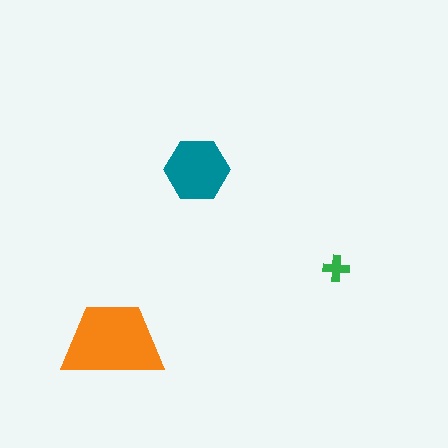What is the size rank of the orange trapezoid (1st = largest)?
1st.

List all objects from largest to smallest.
The orange trapezoid, the teal hexagon, the green cross.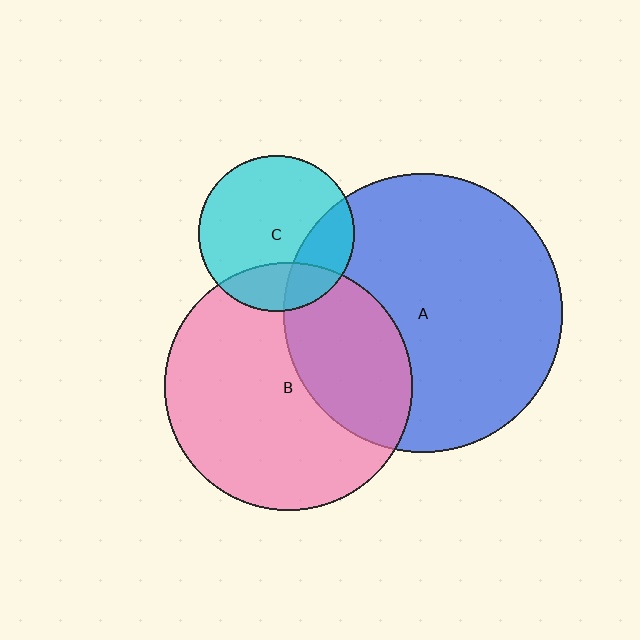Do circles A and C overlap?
Yes.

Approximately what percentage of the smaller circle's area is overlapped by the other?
Approximately 25%.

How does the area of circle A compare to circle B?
Approximately 1.3 times.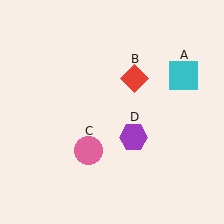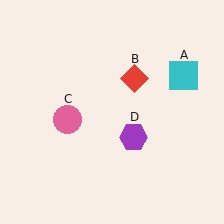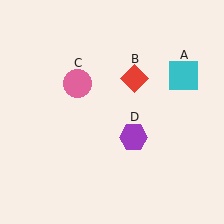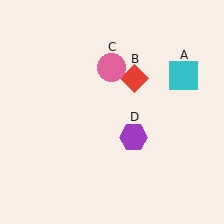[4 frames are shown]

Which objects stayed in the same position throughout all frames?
Cyan square (object A) and red diamond (object B) and purple hexagon (object D) remained stationary.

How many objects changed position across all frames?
1 object changed position: pink circle (object C).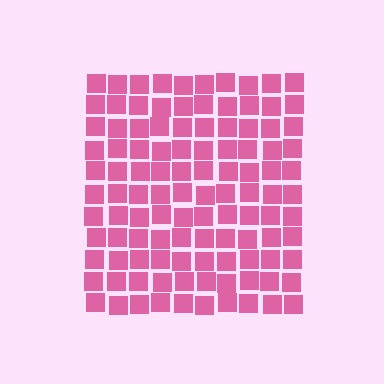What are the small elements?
The small elements are squares.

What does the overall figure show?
The overall figure shows a square.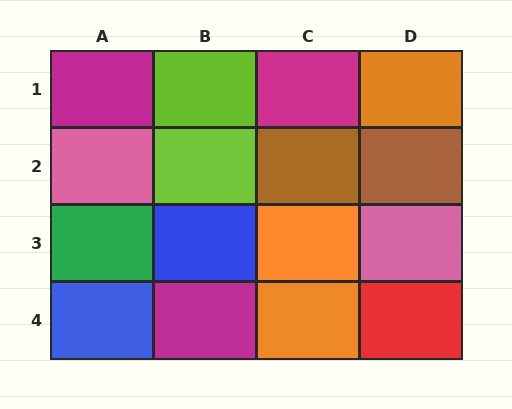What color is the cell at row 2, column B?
Lime.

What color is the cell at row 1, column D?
Orange.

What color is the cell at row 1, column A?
Magenta.